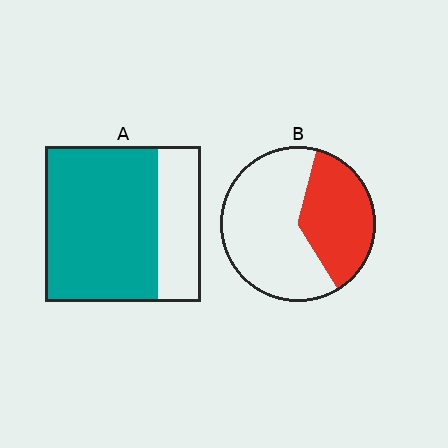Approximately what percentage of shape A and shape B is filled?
A is approximately 70% and B is approximately 40%.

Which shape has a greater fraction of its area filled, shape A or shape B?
Shape A.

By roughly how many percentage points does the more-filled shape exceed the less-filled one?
By roughly 35 percentage points (A over B).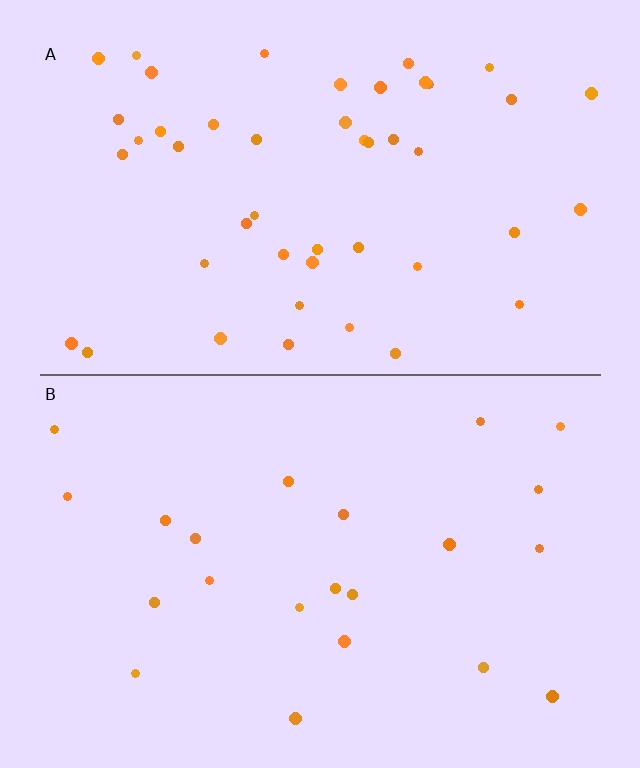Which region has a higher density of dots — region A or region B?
A (the top).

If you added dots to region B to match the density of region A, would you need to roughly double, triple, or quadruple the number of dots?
Approximately double.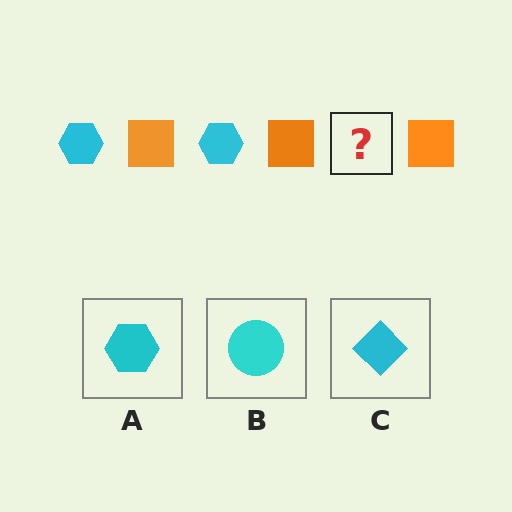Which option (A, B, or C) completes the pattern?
A.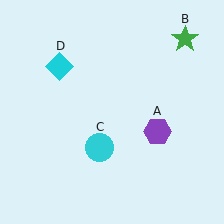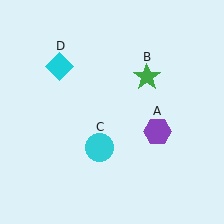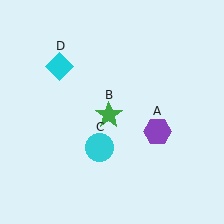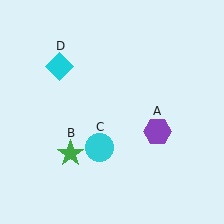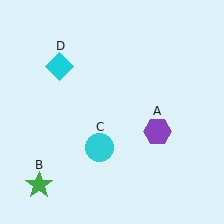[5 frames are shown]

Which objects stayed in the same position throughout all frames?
Purple hexagon (object A) and cyan circle (object C) and cyan diamond (object D) remained stationary.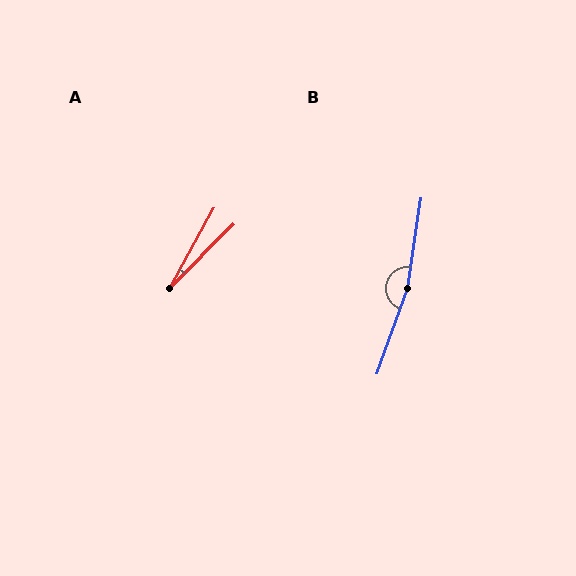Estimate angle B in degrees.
Approximately 169 degrees.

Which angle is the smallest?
A, at approximately 16 degrees.